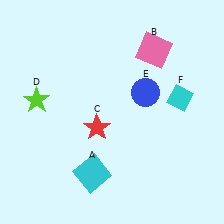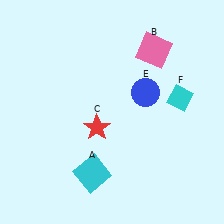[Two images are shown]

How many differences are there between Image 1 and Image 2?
There is 1 difference between the two images.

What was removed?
The lime star (D) was removed in Image 2.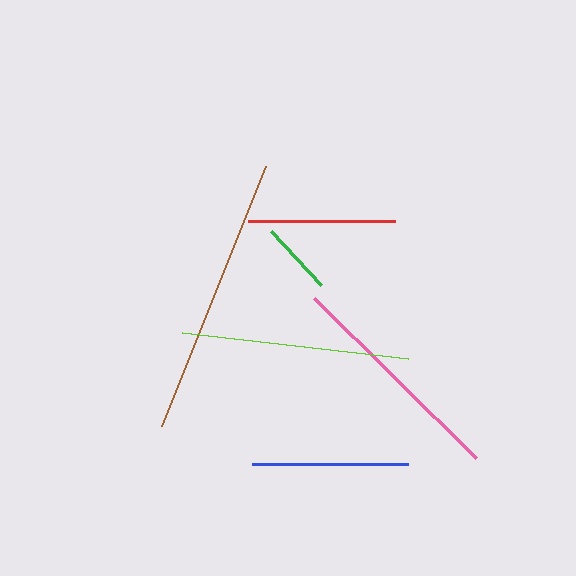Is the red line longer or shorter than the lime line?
The lime line is longer than the red line.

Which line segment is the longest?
The brown line is the longest at approximately 280 pixels.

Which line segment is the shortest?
The green line is the shortest at approximately 74 pixels.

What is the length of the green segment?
The green segment is approximately 74 pixels long.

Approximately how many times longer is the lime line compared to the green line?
The lime line is approximately 3.1 times the length of the green line.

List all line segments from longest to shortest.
From longest to shortest: brown, pink, lime, blue, red, green.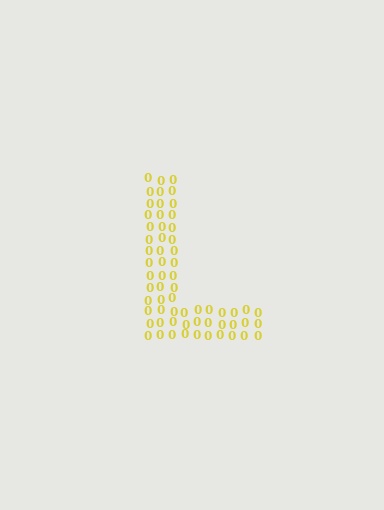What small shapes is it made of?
It is made of small digit 0's.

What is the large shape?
The large shape is the letter L.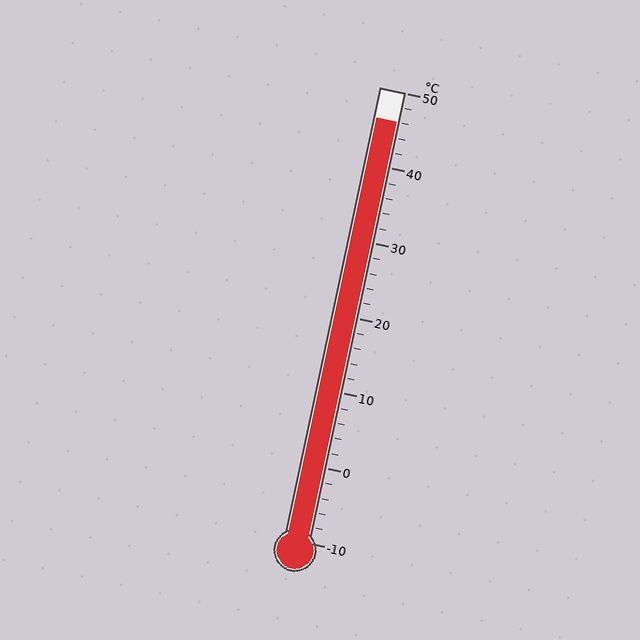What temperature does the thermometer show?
The thermometer shows approximately 46°C.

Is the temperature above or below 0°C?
The temperature is above 0°C.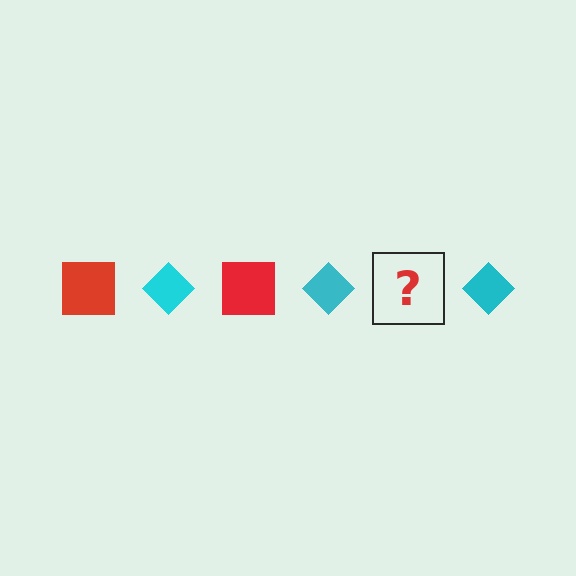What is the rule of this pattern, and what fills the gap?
The rule is that the pattern alternates between red square and cyan diamond. The gap should be filled with a red square.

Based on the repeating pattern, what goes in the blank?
The blank should be a red square.